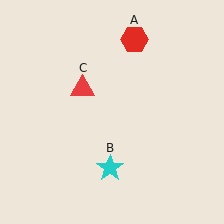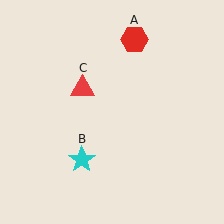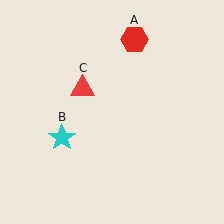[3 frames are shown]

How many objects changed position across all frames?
1 object changed position: cyan star (object B).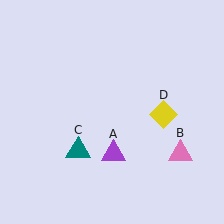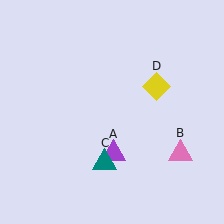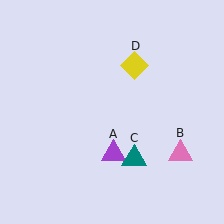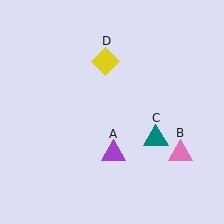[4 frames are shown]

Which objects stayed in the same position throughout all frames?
Purple triangle (object A) and pink triangle (object B) remained stationary.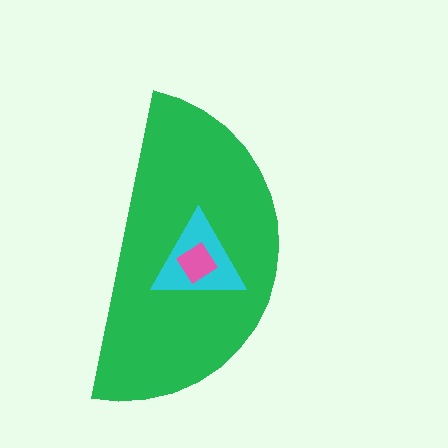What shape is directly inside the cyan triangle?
The pink diamond.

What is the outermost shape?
The green semicircle.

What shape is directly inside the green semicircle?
The cyan triangle.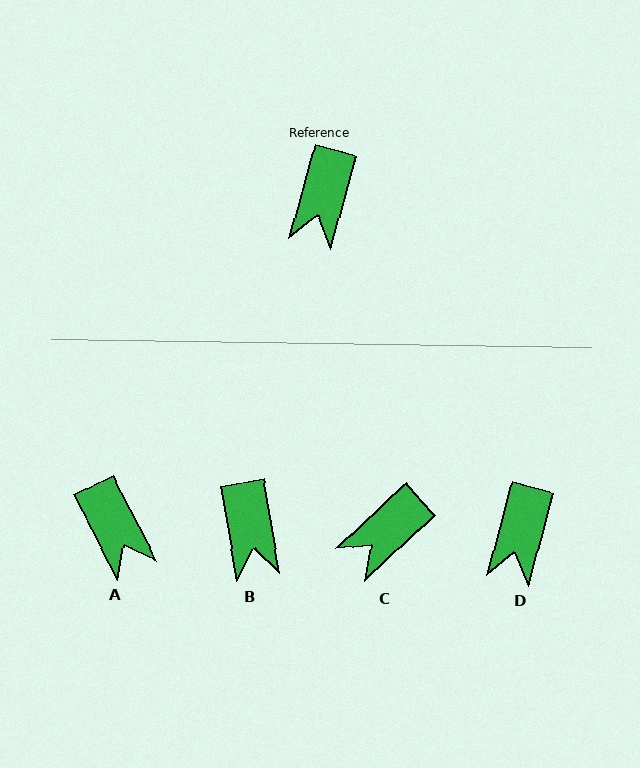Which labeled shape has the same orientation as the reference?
D.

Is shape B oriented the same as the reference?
No, it is off by about 25 degrees.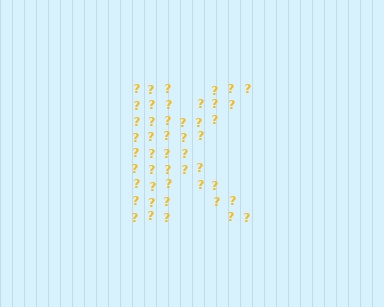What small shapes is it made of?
It is made of small question marks.